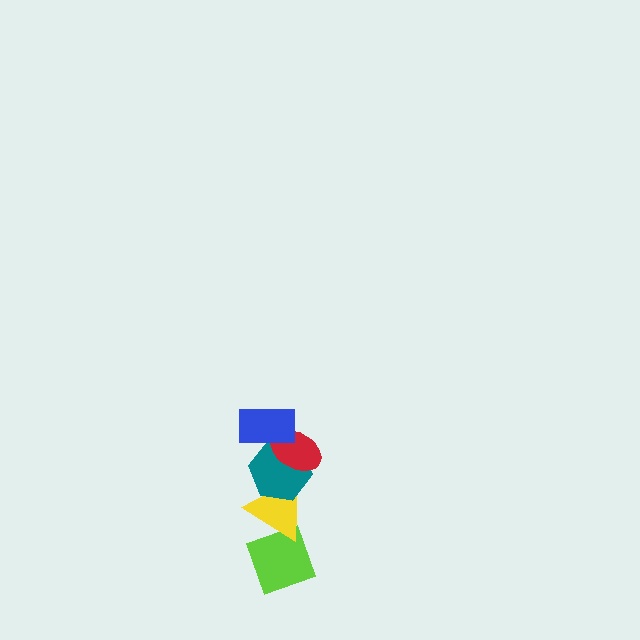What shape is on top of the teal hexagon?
The red ellipse is on top of the teal hexagon.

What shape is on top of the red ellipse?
The blue rectangle is on top of the red ellipse.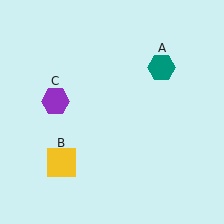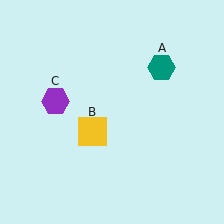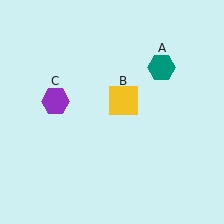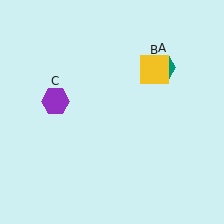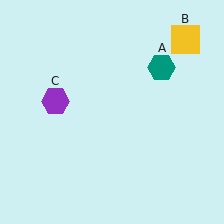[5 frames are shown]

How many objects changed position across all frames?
1 object changed position: yellow square (object B).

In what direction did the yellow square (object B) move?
The yellow square (object B) moved up and to the right.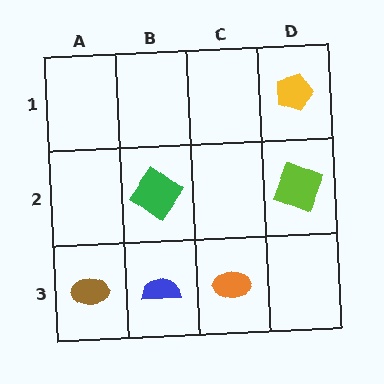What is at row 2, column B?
A green diamond.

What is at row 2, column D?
A lime square.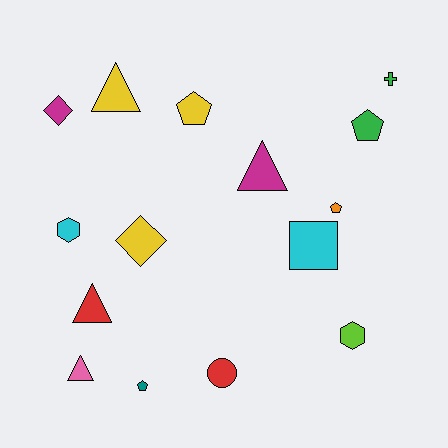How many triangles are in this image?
There are 4 triangles.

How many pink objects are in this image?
There is 1 pink object.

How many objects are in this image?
There are 15 objects.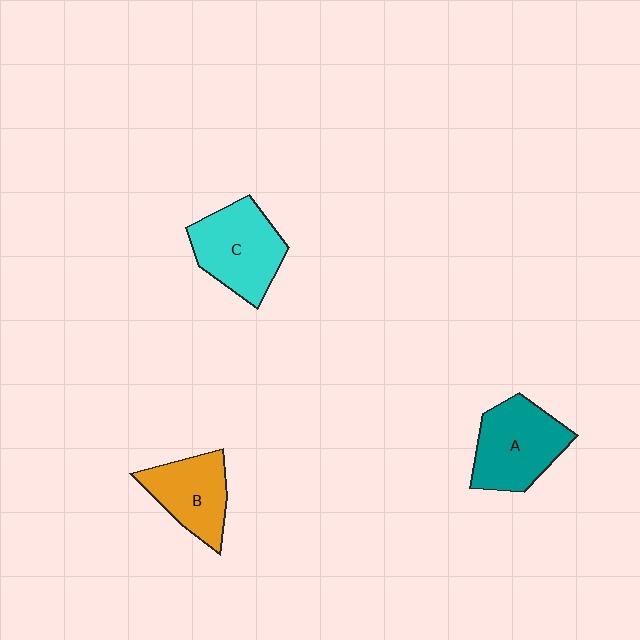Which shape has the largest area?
Shape A (teal).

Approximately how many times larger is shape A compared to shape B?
Approximately 1.2 times.